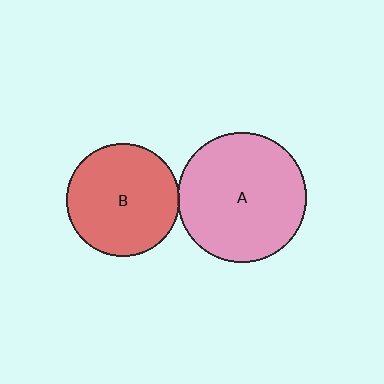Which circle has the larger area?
Circle A (pink).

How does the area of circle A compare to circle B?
Approximately 1.3 times.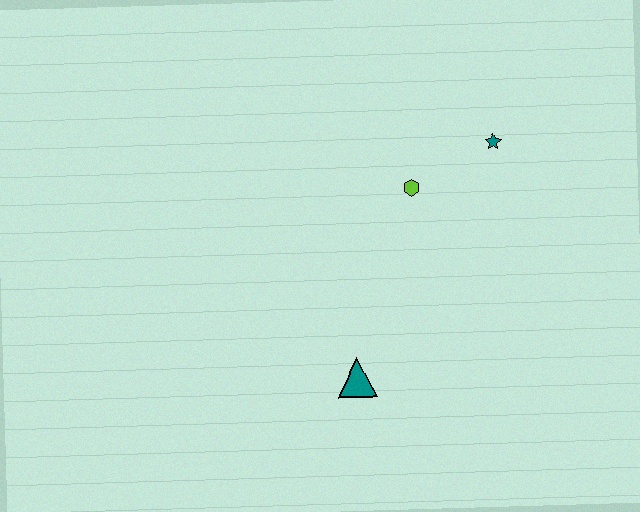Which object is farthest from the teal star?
The teal triangle is farthest from the teal star.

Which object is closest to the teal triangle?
The lime hexagon is closest to the teal triangle.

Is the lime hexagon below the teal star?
Yes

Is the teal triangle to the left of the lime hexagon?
Yes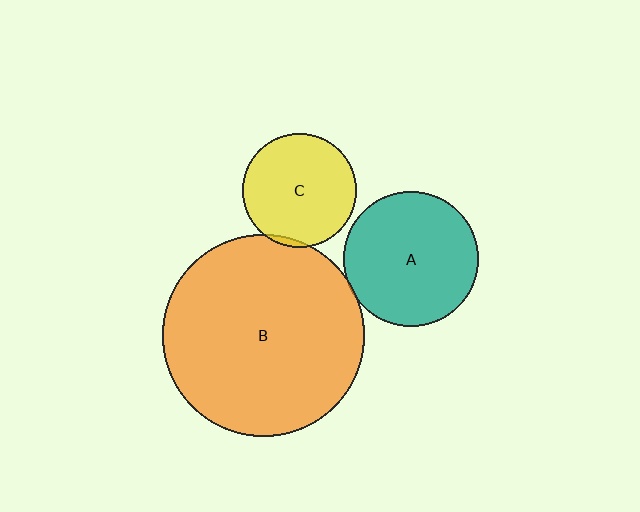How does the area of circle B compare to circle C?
Approximately 3.2 times.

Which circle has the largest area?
Circle B (orange).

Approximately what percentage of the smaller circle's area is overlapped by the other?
Approximately 5%.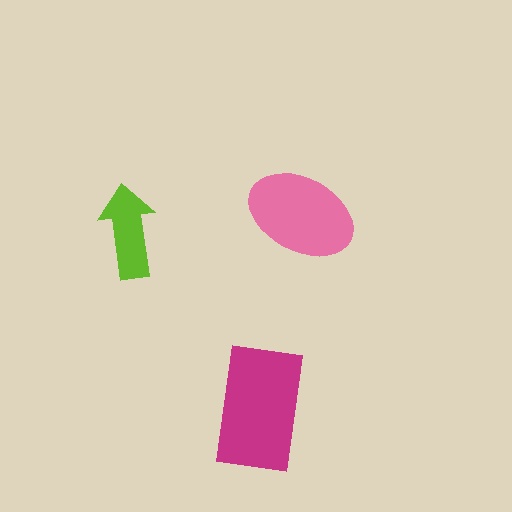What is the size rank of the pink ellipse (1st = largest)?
2nd.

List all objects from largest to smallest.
The magenta rectangle, the pink ellipse, the lime arrow.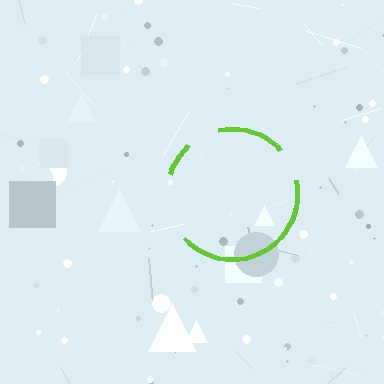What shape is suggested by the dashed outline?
The dashed outline suggests a circle.